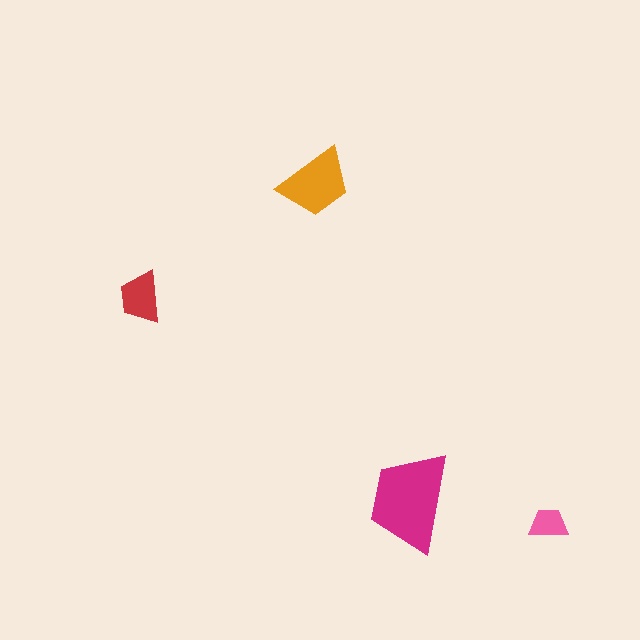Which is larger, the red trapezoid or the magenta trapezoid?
The magenta one.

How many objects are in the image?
There are 4 objects in the image.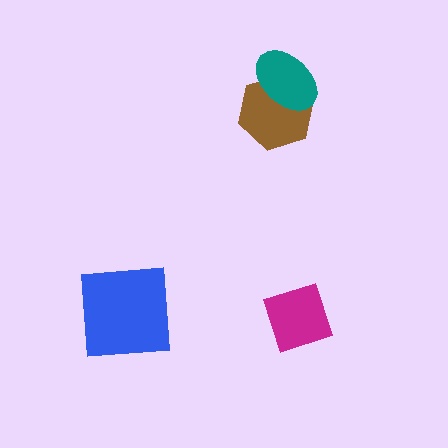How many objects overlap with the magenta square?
0 objects overlap with the magenta square.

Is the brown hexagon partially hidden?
Yes, it is partially covered by another shape.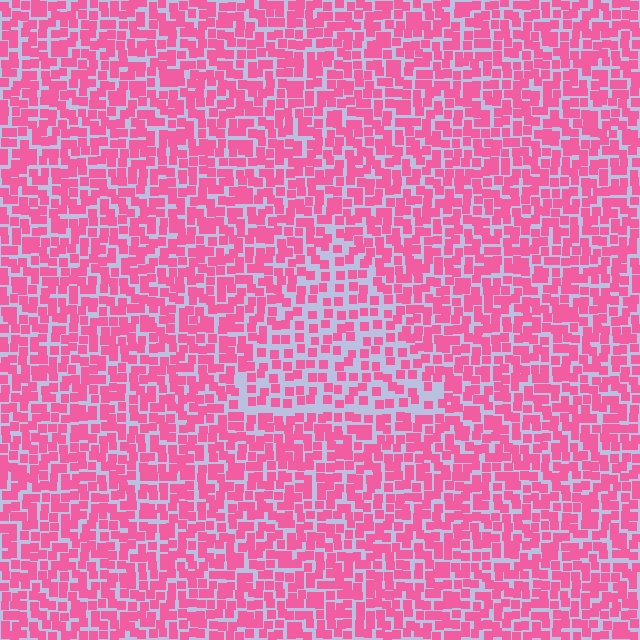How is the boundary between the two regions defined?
The boundary is defined by a change in element density (approximately 1.7x ratio). All elements are the same color, size, and shape.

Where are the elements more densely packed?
The elements are more densely packed outside the triangle boundary.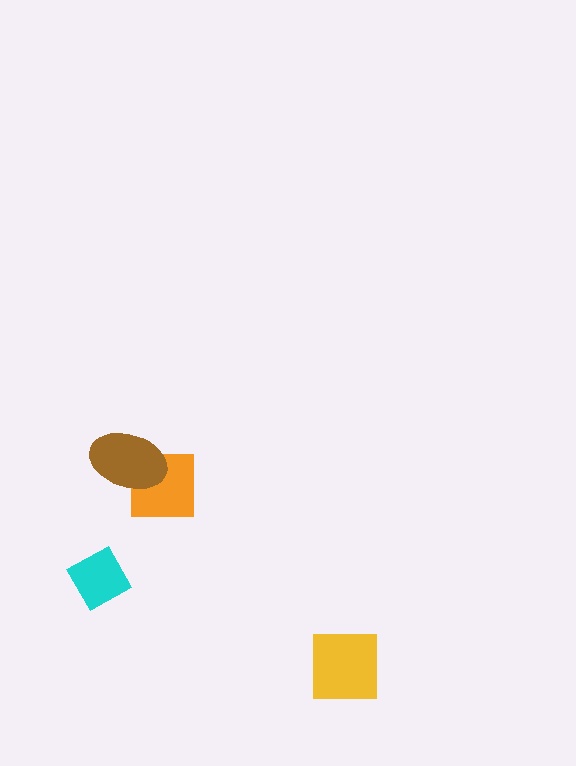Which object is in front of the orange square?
The brown ellipse is in front of the orange square.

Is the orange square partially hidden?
Yes, it is partially covered by another shape.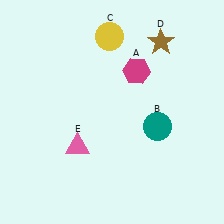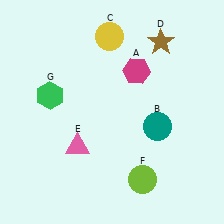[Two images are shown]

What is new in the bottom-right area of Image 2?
A lime circle (F) was added in the bottom-right area of Image 2.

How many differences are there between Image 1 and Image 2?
There are 2 differences between the two images.